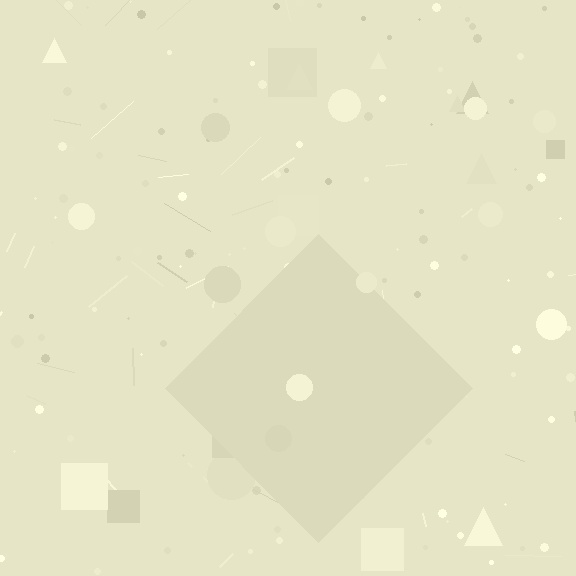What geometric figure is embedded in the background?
A diamond is embedded in the background.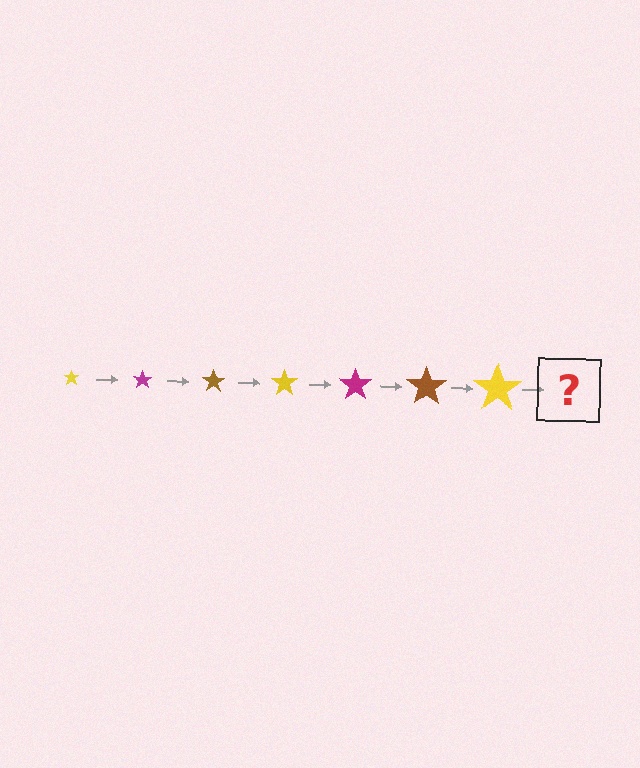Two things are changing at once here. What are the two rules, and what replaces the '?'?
The two rules are that the star grows larger each step and the color cycles through yellow, magenta, and brown. The '?' should be a magenta star, larger than the previous one.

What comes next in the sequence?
The next element should be a magenta star, larger than the previous one.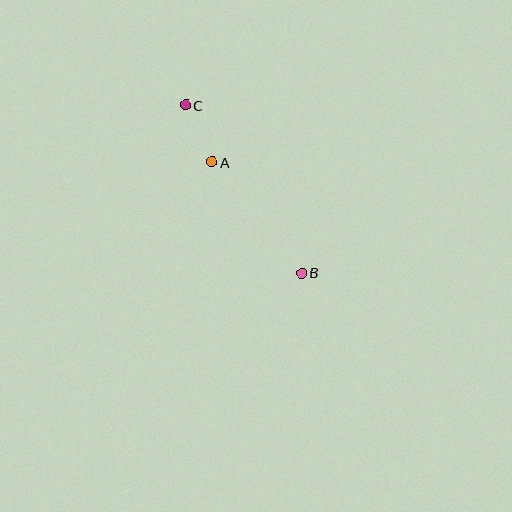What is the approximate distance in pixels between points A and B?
The distance between A and B is approximately 142 pixels.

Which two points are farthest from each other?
Points B and C are farthest from each other.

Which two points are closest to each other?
Points A and C are closest to each other.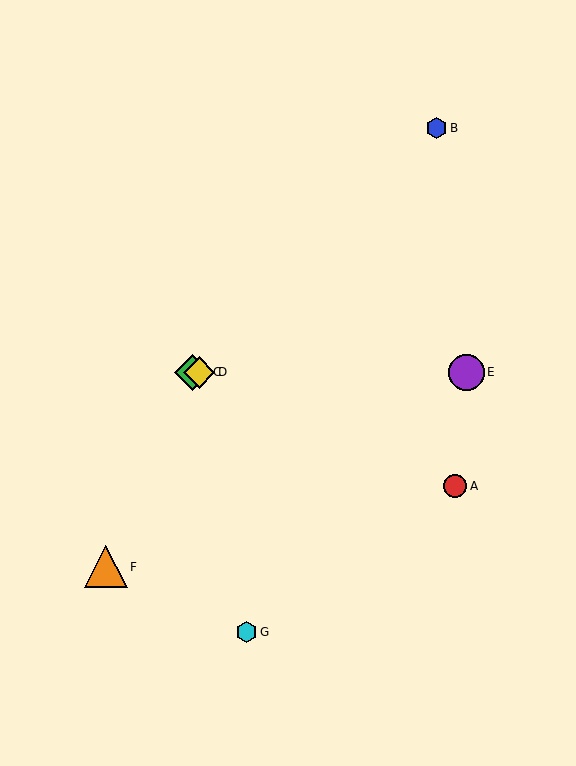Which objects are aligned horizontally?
Objects C, D, E are aligned horizontally.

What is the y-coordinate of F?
Object F is at y≈567.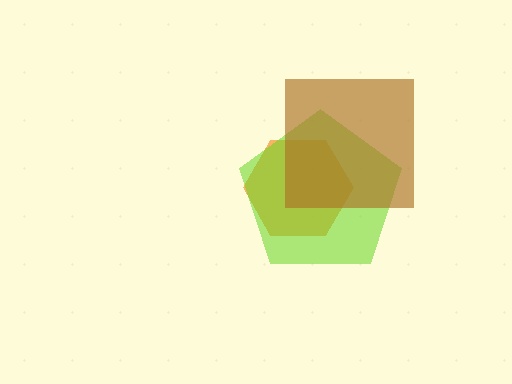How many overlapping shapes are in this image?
There are 3 overlapping shapes in the image.